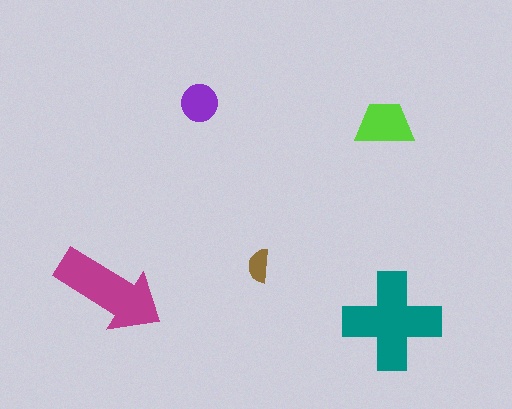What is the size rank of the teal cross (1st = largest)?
1st.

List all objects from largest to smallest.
The teal cross, the magenta arrow, the lime trapezoid, the purple circle, the brown semicircle.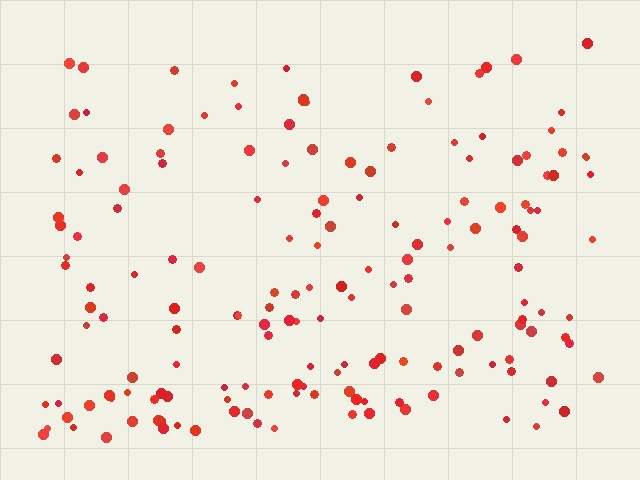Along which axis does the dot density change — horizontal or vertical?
Vertical.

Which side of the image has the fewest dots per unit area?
The top.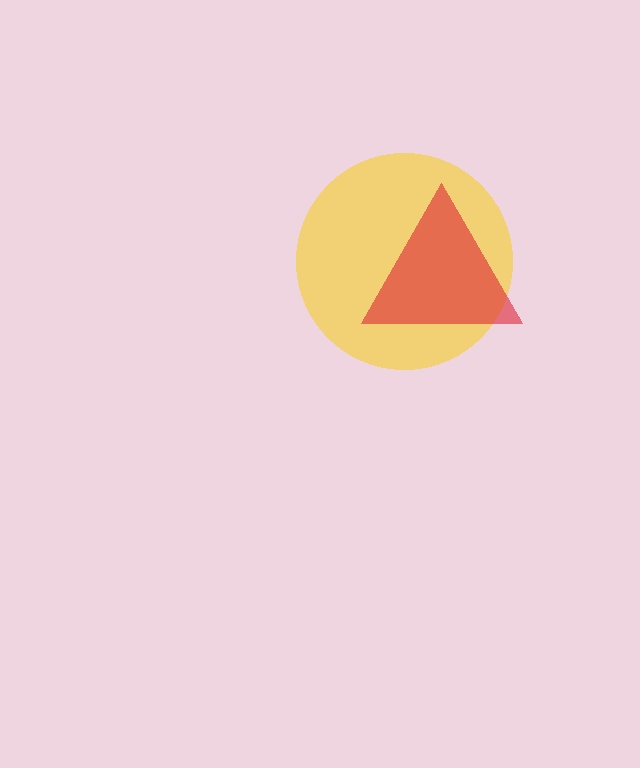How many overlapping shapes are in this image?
There are 2 overlapping shapes in the image.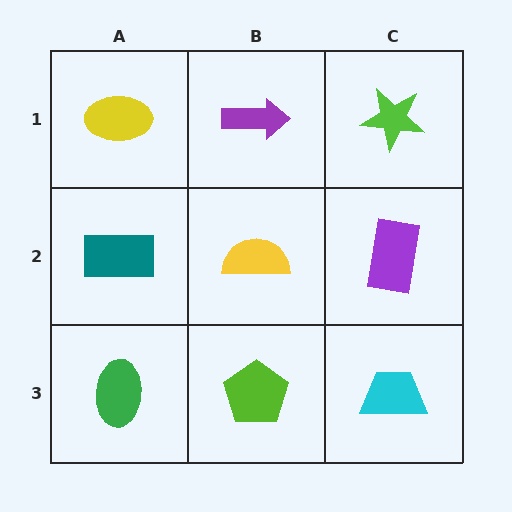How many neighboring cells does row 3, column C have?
2.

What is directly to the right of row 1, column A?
A purple arrow.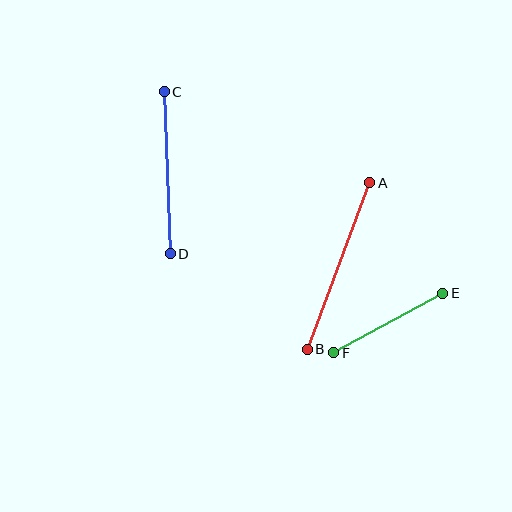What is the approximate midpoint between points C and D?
The midpoint is at approximately (167, 173) pixels.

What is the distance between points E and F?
The distance is approximately 124 pixels.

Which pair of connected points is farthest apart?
Points A and B are farthest apart.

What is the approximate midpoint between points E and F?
The midpoint is at approximately (388, 323) pixels.